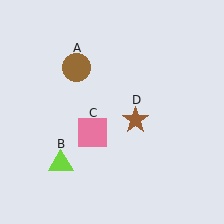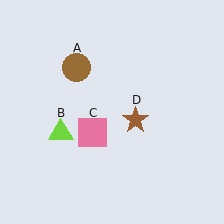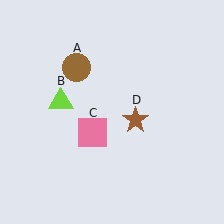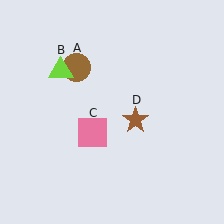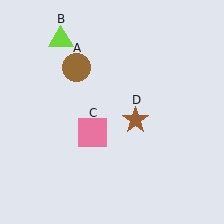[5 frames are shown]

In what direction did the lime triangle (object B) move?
The lime triangle (object B) moved up.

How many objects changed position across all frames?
1 object changed position: lime triangle (object B).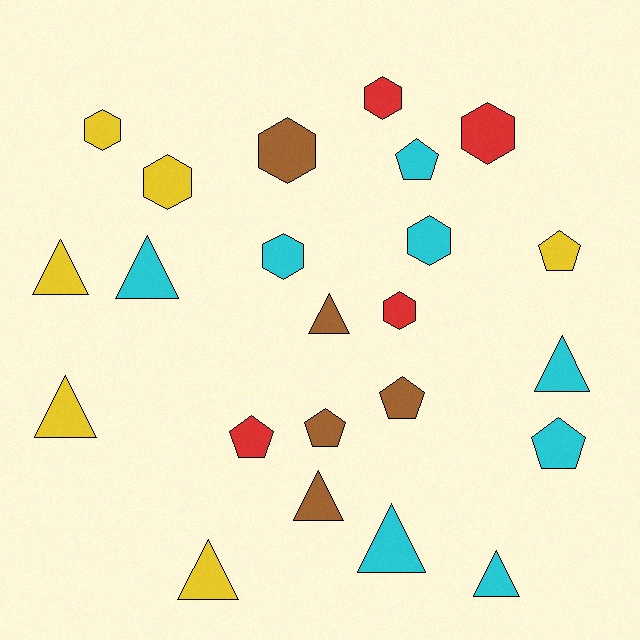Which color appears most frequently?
Cyan, with 8 objects.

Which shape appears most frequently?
Triangle, with 9 objects.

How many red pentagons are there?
There is 1 red pentagon.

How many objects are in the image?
There are 23 objects.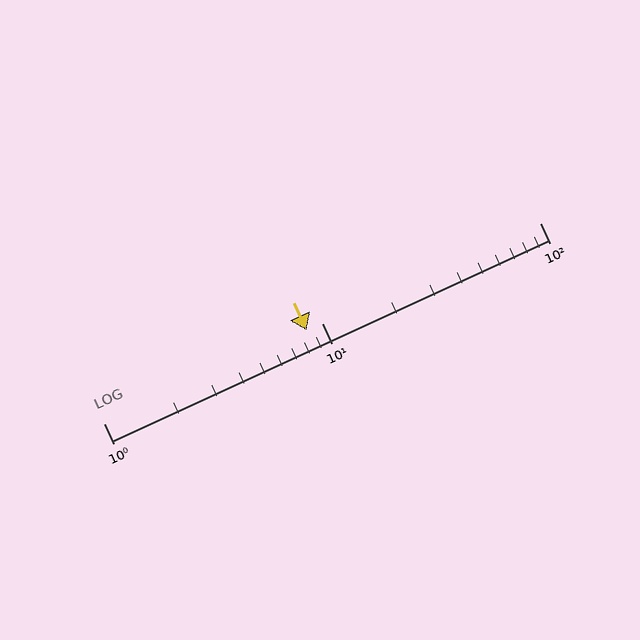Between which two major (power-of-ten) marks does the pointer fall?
The pointer is between 1 and 10.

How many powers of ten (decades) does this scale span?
The scale spans 2 decades, from 1 to 100.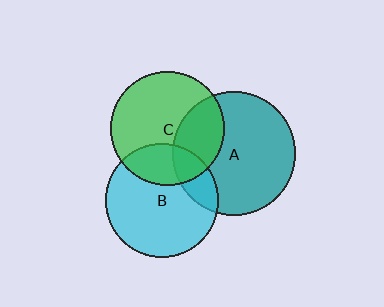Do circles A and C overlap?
Yes.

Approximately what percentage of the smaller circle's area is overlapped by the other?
Approximately 30%.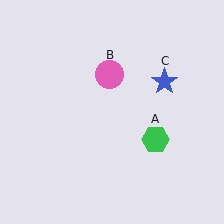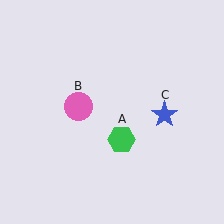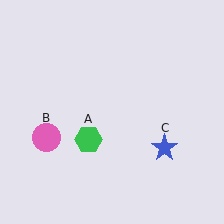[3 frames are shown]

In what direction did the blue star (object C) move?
The blue star (object C) moved down.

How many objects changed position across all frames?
3 objects changed position: green hexagon (object A), pink circle (object B), blue star (object C).